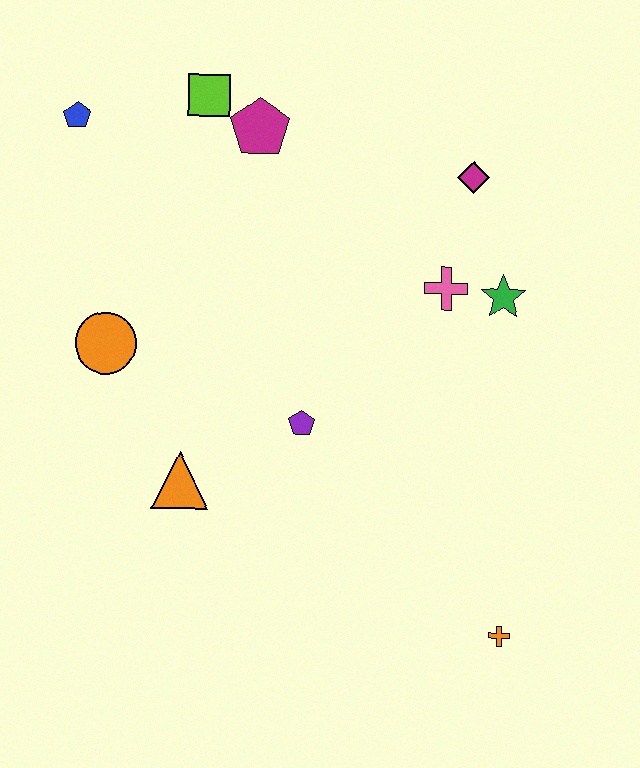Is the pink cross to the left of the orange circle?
No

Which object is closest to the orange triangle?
The purple pentagon is closest to the orange triangle.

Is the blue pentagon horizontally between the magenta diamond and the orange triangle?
No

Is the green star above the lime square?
No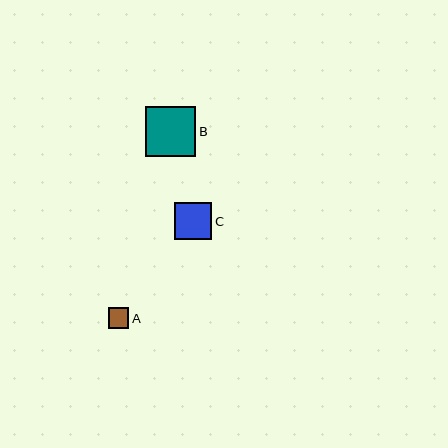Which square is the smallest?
Square A is the smallest with a size of approximately 21 pixels.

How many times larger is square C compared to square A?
Square C is approximately 1.8 times the size of square A.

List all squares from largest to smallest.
From largest to smallest: B, C, A.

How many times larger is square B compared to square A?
Square B is approximately 2.4 times the size of square A.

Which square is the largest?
Square B is the largest with a size of approximately 50 pixels.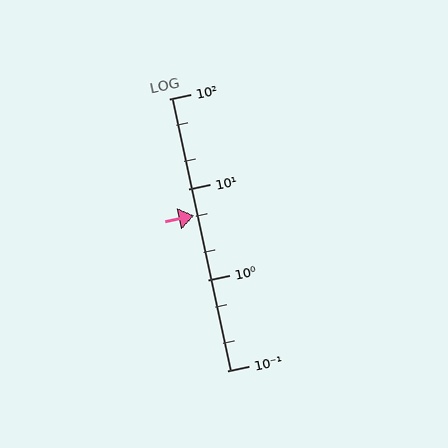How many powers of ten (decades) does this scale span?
The scale spans 3 decades, from 0.1 to 100.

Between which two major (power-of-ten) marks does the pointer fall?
The pointer is between 1 and 10.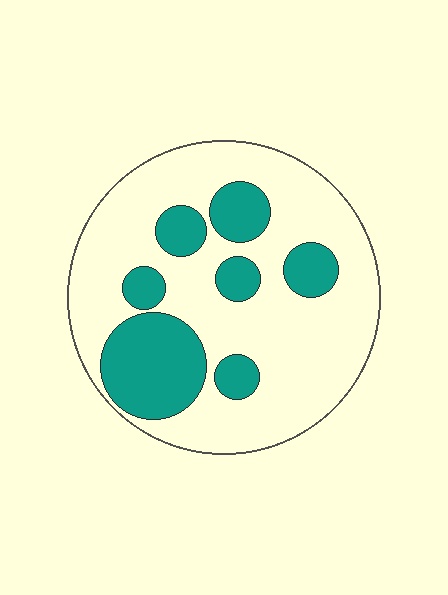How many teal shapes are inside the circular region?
7.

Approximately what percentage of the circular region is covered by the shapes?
Approximately 30%.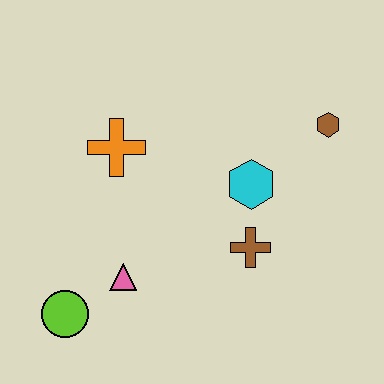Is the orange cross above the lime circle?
Yes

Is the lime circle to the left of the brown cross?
Yes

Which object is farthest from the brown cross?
The lime circle is farthest from the brown cross.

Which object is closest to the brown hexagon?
The cyan hexagon is closest to the brown hexagon.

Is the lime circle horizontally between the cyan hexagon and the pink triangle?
No